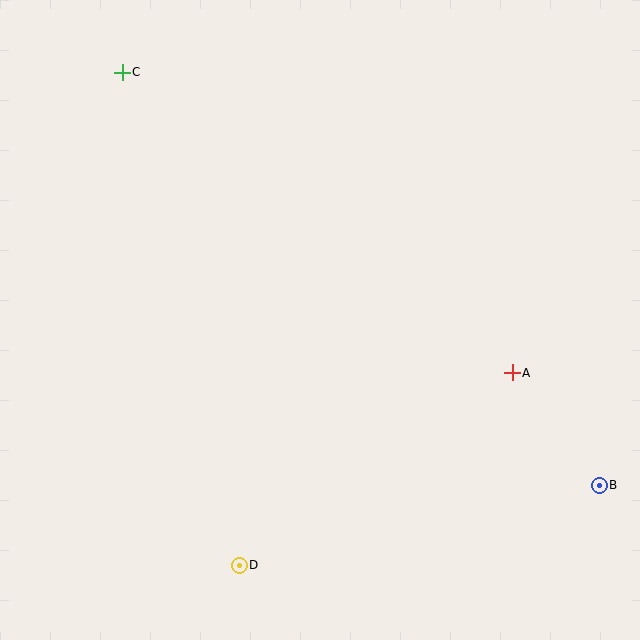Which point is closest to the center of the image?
Point A at (512, 373) is closest to the center.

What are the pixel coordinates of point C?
Point C is at (122, 72).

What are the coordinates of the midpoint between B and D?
The midpoint between B and D is at (419, 525).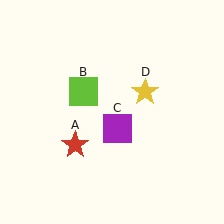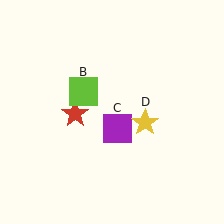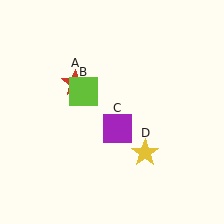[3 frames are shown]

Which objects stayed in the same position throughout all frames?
Lime square (object B) and purple square (object C) remained stationary.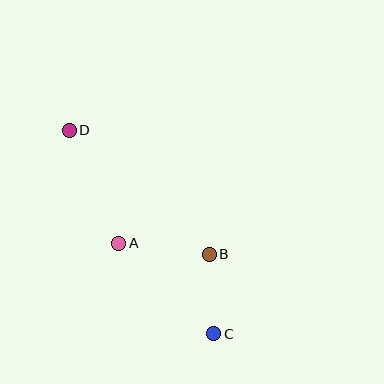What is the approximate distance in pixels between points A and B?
The distance between A and B is approximately 91 pixels.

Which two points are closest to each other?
Points B and C are closest to each other.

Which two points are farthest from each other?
Points C and D are farthest from each other.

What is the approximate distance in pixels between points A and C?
The distance between A and C is approximately 131 pixels.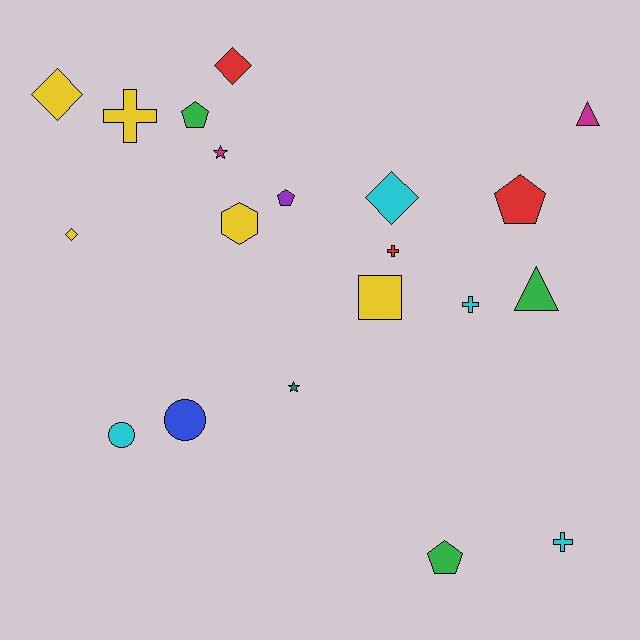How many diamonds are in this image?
There are 4 diamonds.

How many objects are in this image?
There are 20 objects.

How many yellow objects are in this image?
There are 5 yellow objects.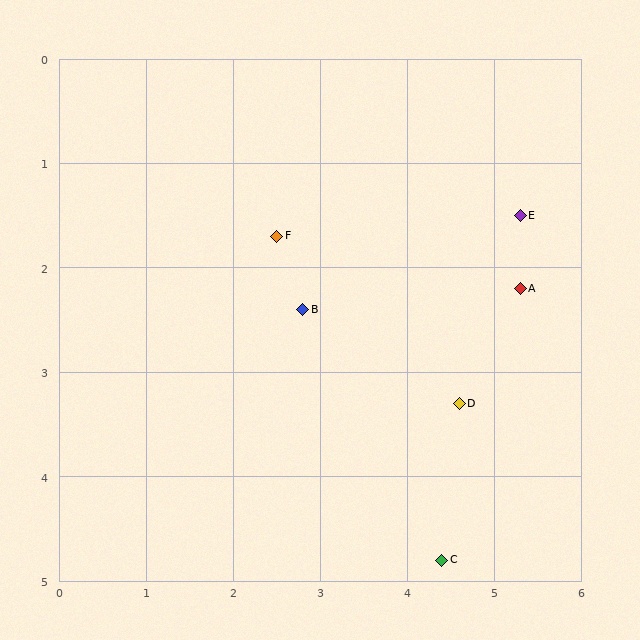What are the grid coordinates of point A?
Point A is at approximately (5.3, 2.2).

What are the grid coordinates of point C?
Point C is at approximately (4.4, 4.8).